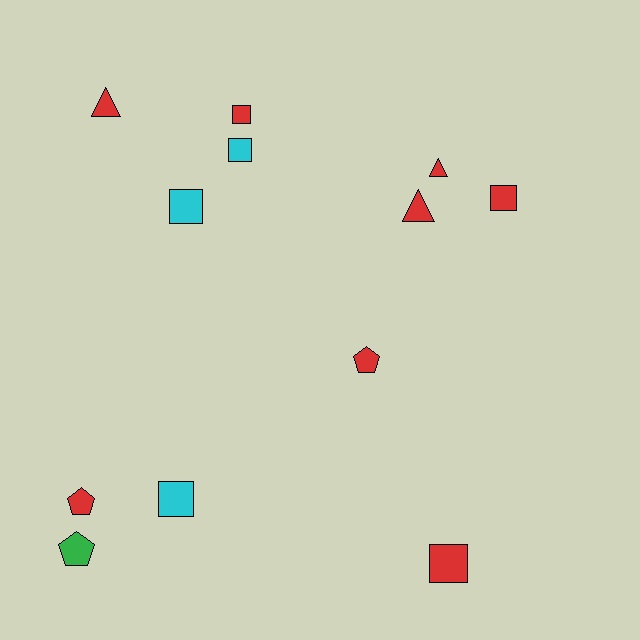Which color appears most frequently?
Red, with 8 objects.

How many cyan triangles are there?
There are no cyan triangles.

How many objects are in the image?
There are 12 objects.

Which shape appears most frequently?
Square, with 6 objects.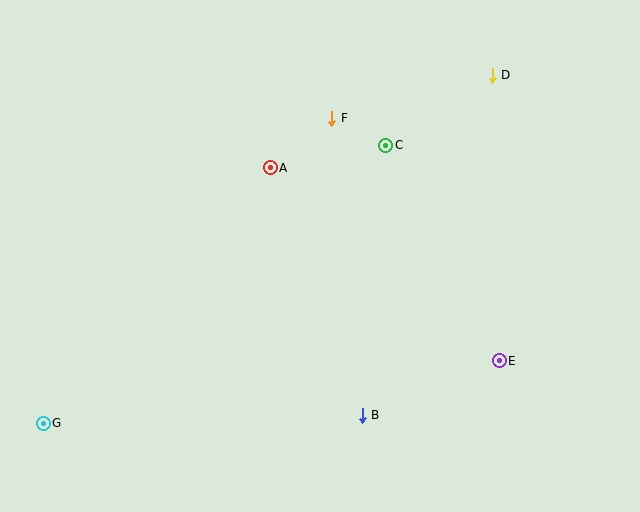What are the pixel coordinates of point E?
Point E is at (499, 361).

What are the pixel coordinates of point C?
Point C is at (386, 145).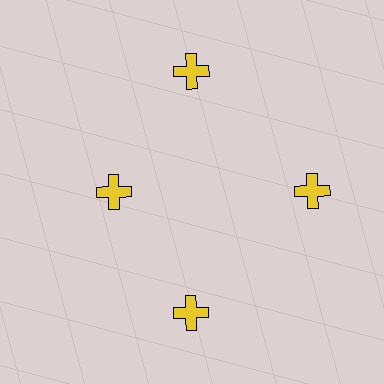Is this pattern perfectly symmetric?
No. The 4 yellow crosses are arranged in a ring, but one element near the 9 o'clock position is pulled inward toward the center, breaking the 4-fold rotational symmetry.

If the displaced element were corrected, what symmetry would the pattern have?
It would have 4-fold rotational symmetry — the pattern would map onto itself every 90 degrees.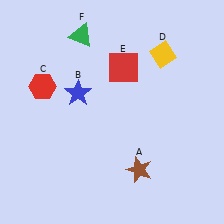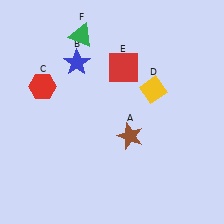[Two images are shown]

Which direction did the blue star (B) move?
The blue star (B) moved up.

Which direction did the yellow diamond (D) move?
The yellow diamond (D) moved down.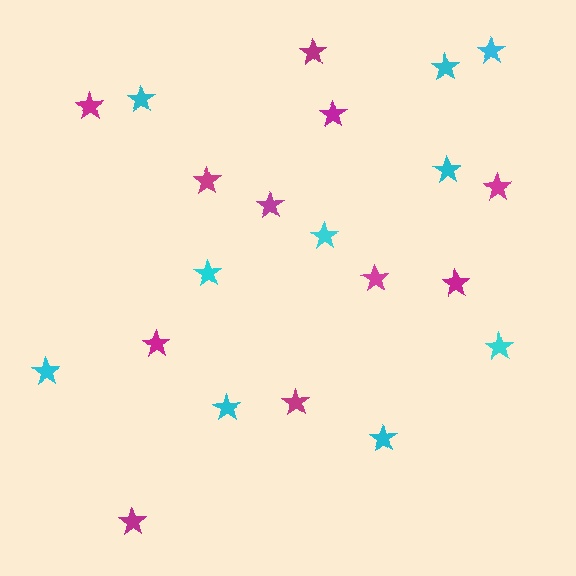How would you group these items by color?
There are 2 groups: one group of magenta stars (11) and one group of cyan stars (10).